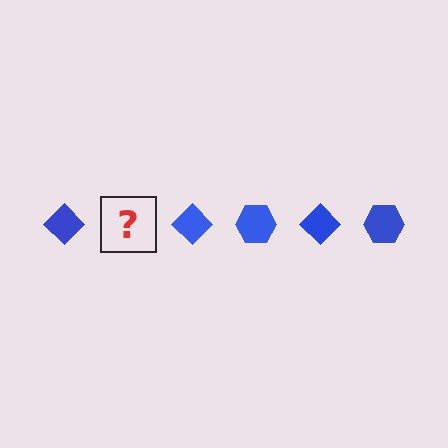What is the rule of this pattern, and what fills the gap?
The rule is that the pattern cycles through diamond, hexagon shapes in blue. The gap should be filled with a blue hexagon.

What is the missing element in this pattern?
The missing element is a blue hexagon.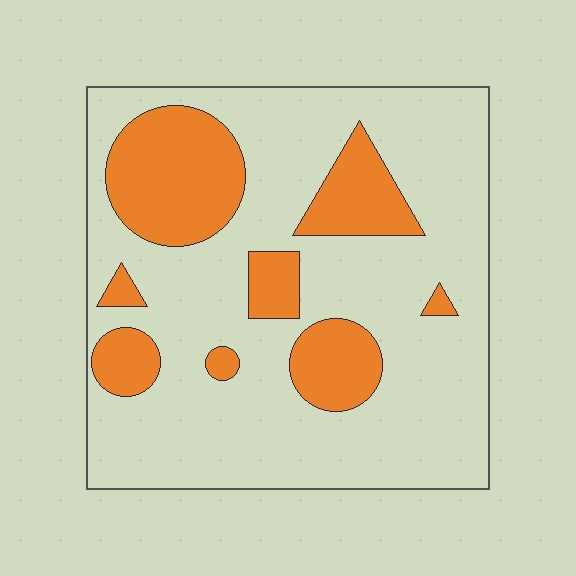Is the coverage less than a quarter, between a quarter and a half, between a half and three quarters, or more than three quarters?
Less than a quarter.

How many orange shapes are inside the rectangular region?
8.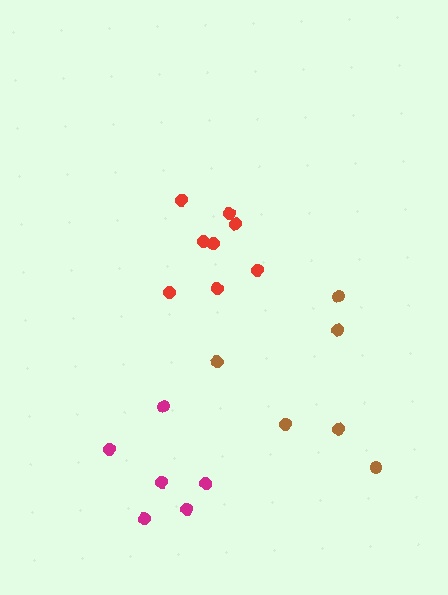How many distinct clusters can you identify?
There are 3 distinct clusters.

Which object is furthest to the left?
The magenta cluster is leftmost.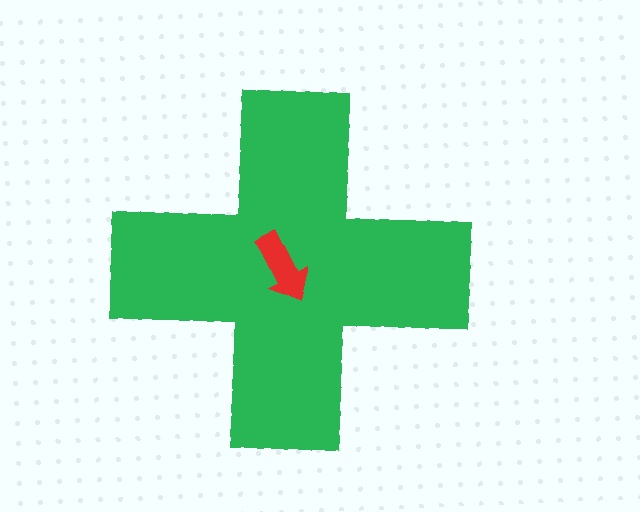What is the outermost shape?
The green cross.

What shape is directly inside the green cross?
The red arrow.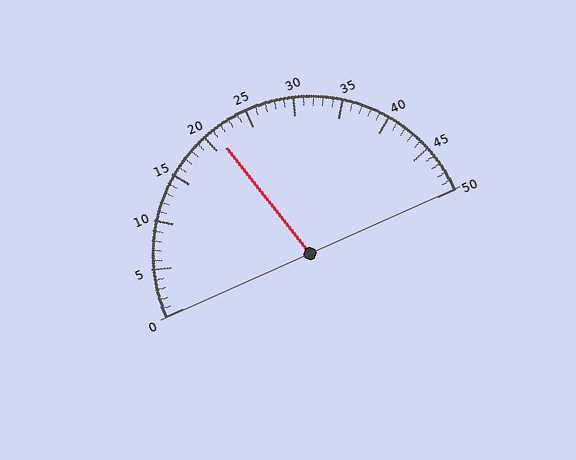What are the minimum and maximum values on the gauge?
The gauge ranges from 0 to 50.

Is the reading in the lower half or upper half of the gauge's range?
The reading is in the lower half of the range (0 to 50).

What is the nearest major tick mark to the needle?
The nearest major tick mark is 20.